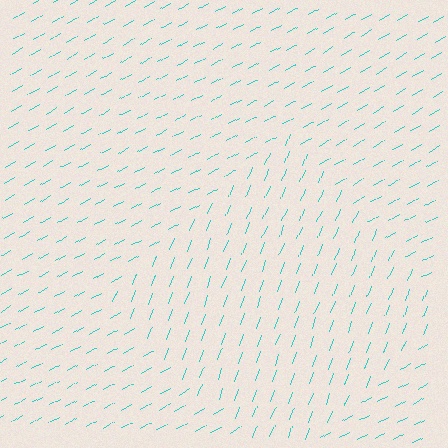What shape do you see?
I see a diamond.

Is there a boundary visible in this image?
Yes, there is a texture boundary formed by a change in line orientation.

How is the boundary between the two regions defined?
The boundary is defined purely by a change in line orientation (approximately 38 degrees difference). All lines are the same color and thickness.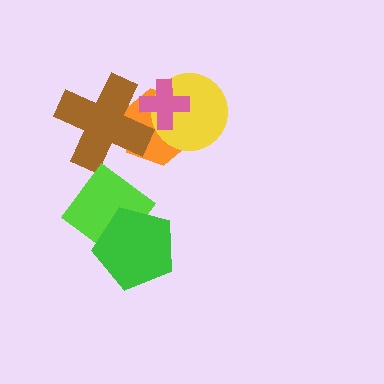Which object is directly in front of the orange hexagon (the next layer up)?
The yellow circle is directly in front of the orange hexagon.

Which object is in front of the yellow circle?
The pink cross is in front of the yellow circle.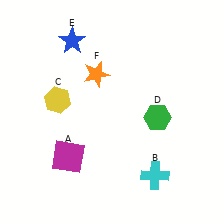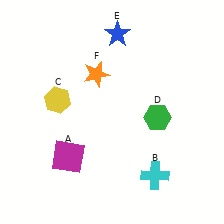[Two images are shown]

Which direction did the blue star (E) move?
The blue star (E) moved right.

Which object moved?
The blue star (E) moved right.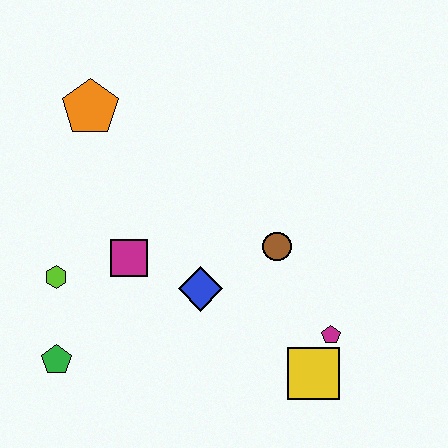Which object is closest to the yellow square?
The magenta pentagon is closest to the yellow square.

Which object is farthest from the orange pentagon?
The yellow square is farthest from the orange pentagon.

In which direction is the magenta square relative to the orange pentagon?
The magenta square is below the orange pentagon.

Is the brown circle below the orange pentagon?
Yes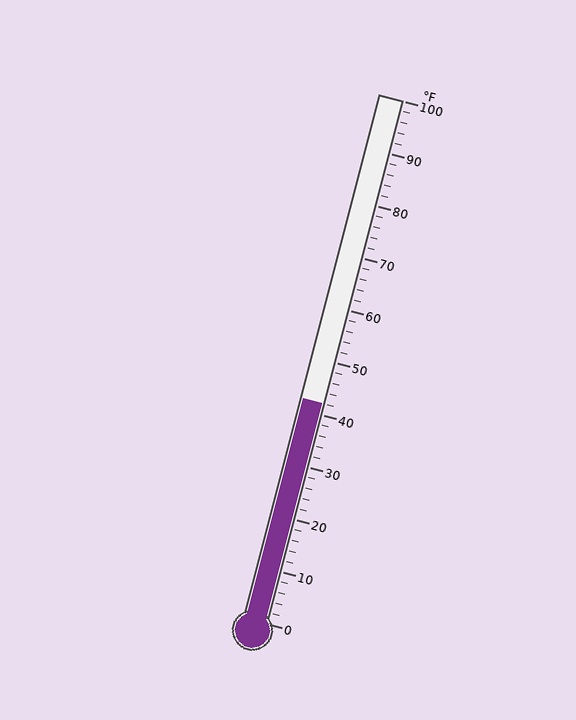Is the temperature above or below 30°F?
The temperature is above 30°F.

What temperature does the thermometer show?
The thermometer shows approximately 42°F.